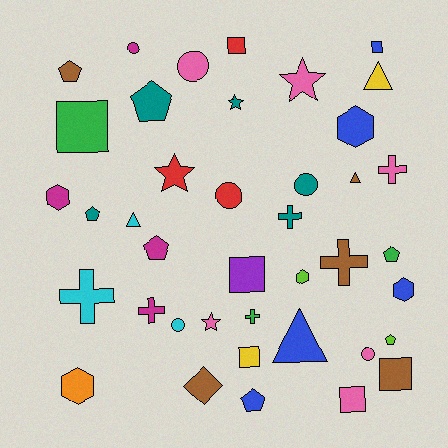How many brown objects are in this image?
There are 5 brown objects.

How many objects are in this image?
There are 40 objects.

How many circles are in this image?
There are 6 circles.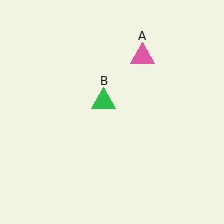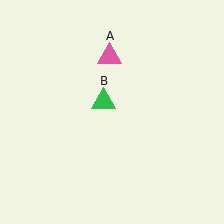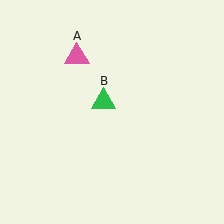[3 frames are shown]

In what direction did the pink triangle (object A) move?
The pink triangle (object A) moved left.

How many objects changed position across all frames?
1 object changed position: pink triangle (object A).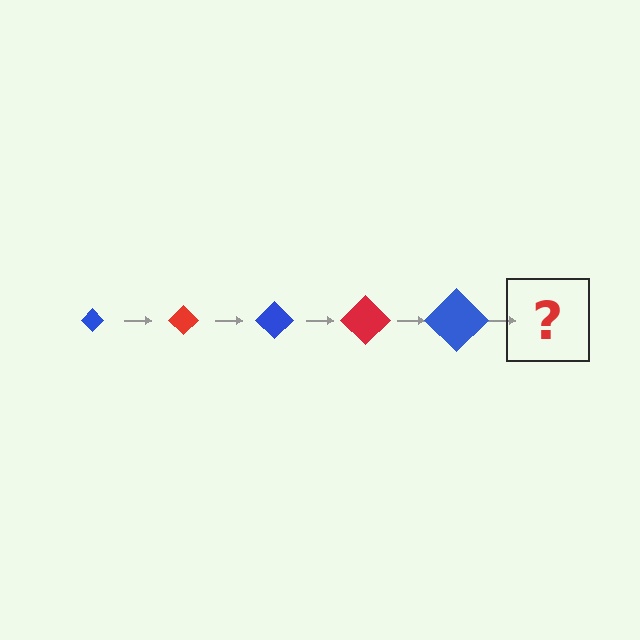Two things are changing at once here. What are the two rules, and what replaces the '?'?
The two rules are that the diamond grows larger each step and the color cycles through blue and red. The '?' should be a red diamond, larger than the previous one.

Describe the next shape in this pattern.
It should be a red diamond, larger than the previous one.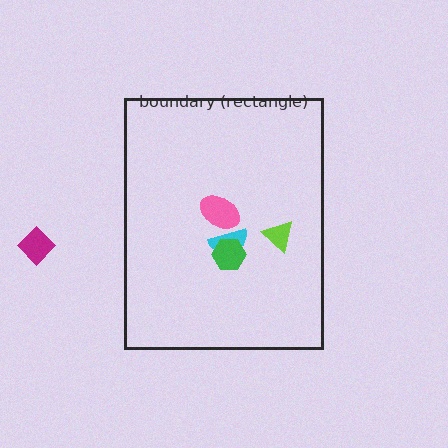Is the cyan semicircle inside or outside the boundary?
Inside.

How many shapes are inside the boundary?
4 inside, 1 outside.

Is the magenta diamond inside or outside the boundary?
Outside.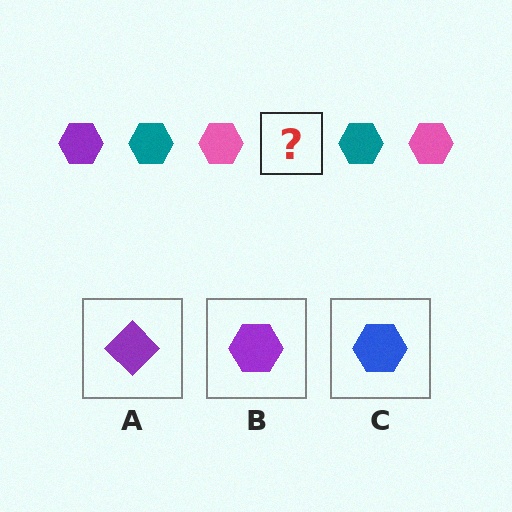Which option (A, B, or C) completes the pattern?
B.